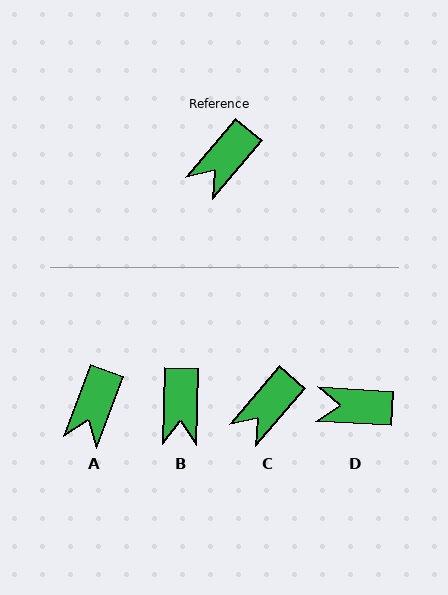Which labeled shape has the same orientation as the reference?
C.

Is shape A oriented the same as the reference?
No, it is off by about 20 degrees.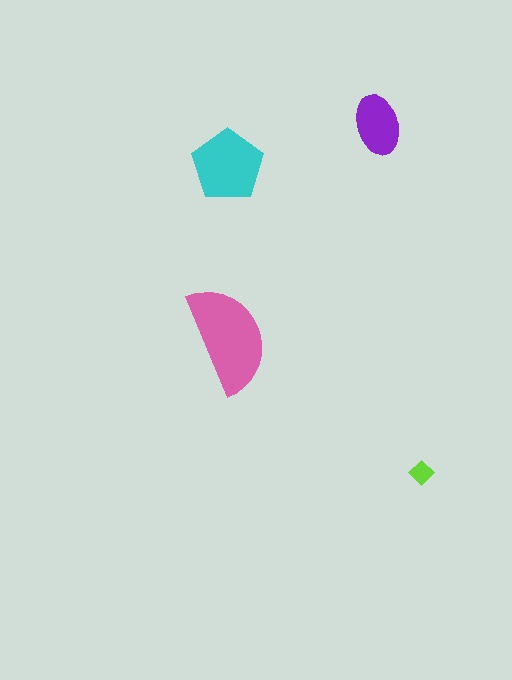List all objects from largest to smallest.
The pink semicircle, the cyan pentagon, the purple ellipse, the lime diamond.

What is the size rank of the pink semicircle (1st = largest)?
1st.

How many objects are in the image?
There are 4 objects in the image.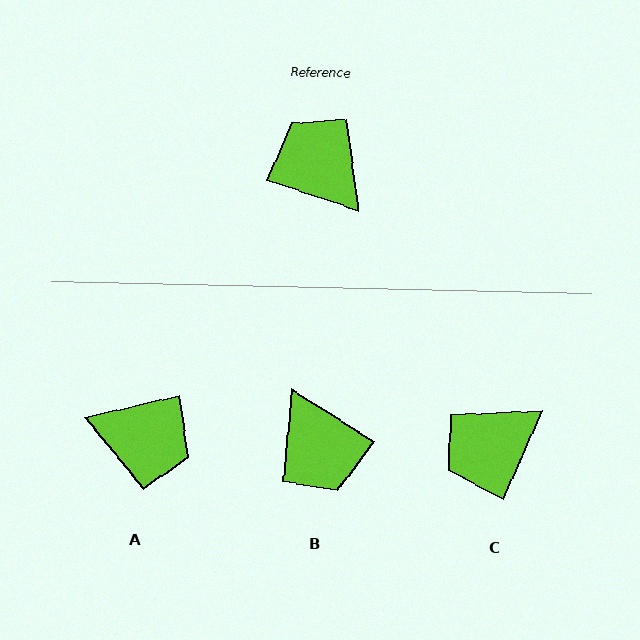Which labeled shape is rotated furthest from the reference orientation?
B, about 166 degrees away.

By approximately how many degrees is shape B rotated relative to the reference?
Approximately 166 degrees counter-clockwise.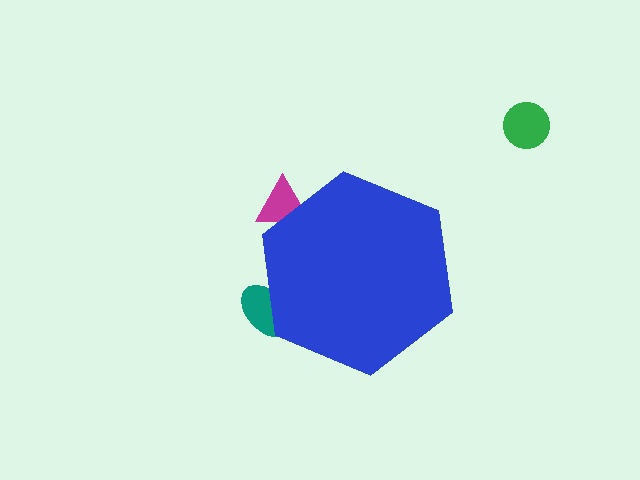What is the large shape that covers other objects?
A blue hexagon.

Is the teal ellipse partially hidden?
Yes, the teal ellipse is partially hidden behind the blue hexagon.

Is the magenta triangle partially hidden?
Yes, the magenta triangle is partially hidden behind the blue hexagon.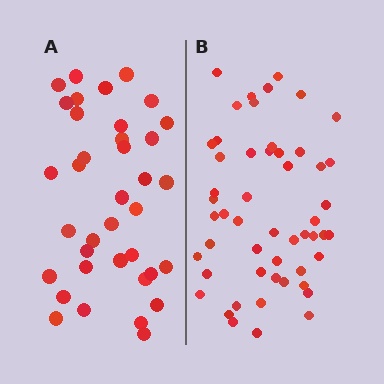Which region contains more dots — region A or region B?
Region B (the right region) has more dots.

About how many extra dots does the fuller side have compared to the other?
Region B has approximately 15 more dots than region A.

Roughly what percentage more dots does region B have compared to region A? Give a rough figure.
About 40% more.